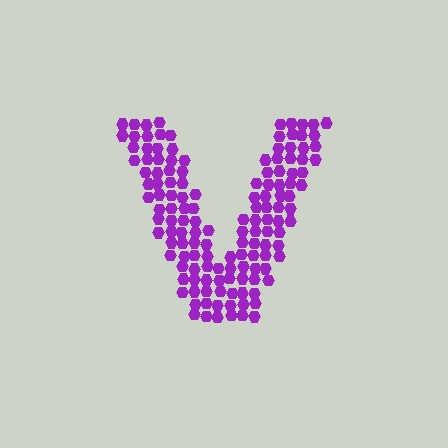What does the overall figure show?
The overall figure shows the letter V.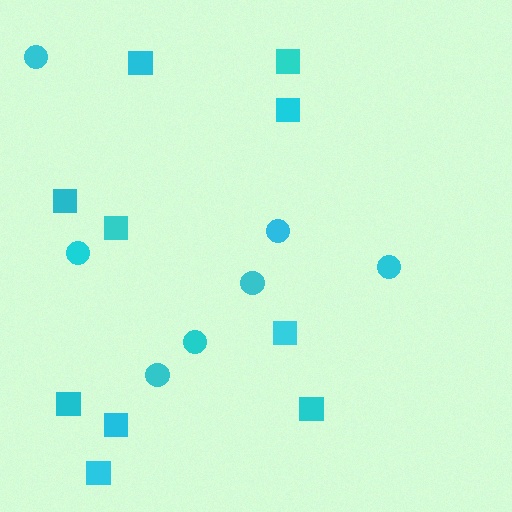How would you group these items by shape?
There are 2 groups: one group of circles (7) and one group of squares (10).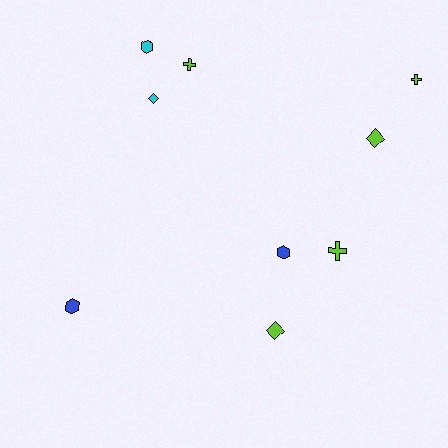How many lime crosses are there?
There are 3 lime crosses.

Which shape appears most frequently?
Diamond, with 3 objects.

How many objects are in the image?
There are 9 objects.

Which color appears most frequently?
Lime, with 5 objects.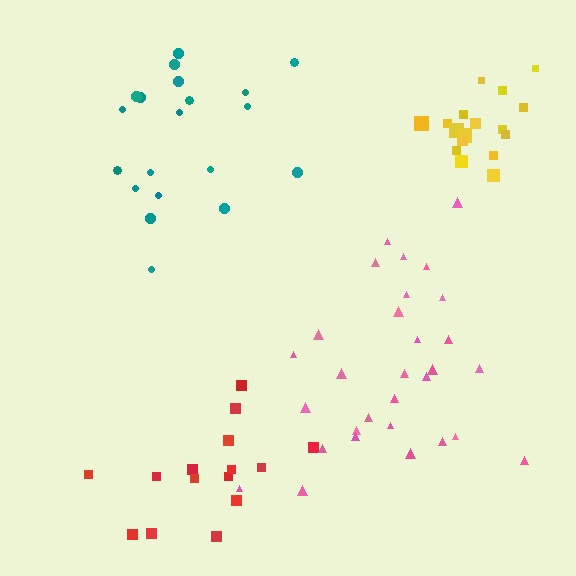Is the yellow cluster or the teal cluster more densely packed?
Yellow.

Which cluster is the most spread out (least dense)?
Red.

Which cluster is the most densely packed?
Yellow.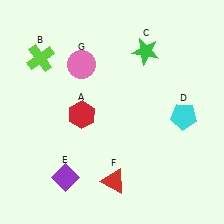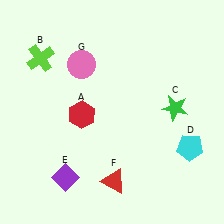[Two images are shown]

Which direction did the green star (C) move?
The green star (C) moved down.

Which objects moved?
The objects that moved are: the green star (C), the cyan pentagon (D).